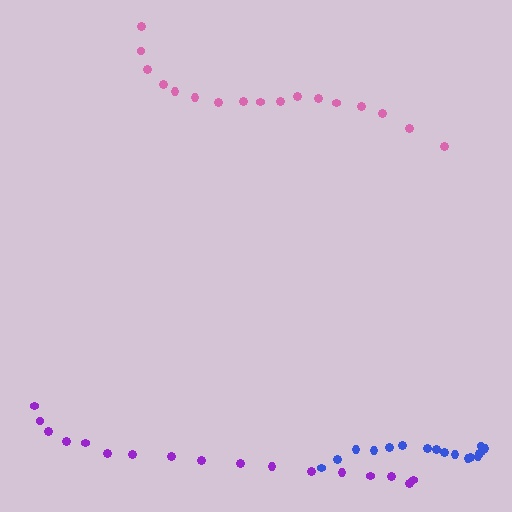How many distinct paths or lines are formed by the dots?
There are 3 distinct paths.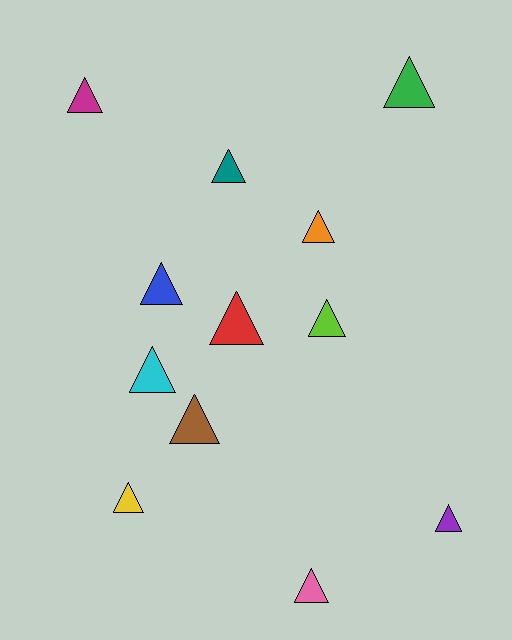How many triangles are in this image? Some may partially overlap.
There are 12 triangles.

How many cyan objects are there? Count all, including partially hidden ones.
There is 1 cyan object.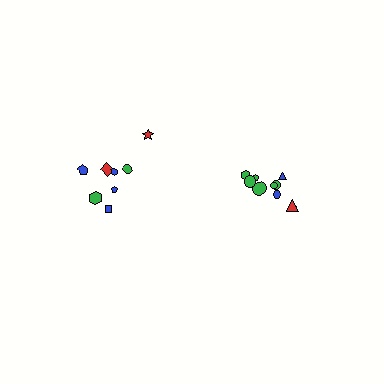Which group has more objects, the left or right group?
The right group.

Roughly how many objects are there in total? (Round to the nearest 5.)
Roughly 20 objects in total.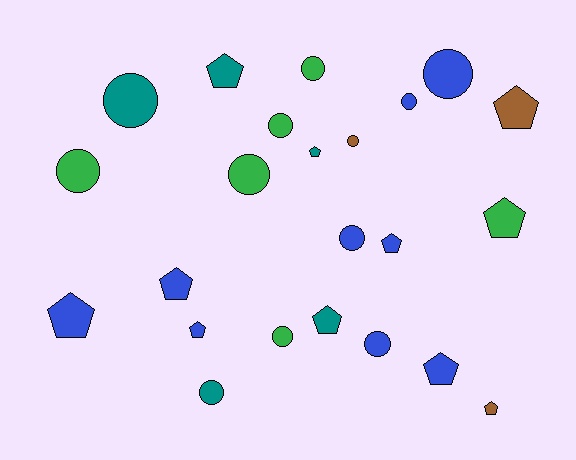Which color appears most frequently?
Blue, with 9 objects.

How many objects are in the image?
There are 23 objects.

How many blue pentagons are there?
There are 5 blue pentagons.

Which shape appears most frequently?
Circle, with 12 objects.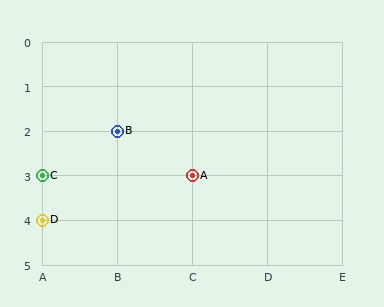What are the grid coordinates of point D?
Point D is at grid coordinates (A, 4).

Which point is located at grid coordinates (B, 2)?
Point B is at (B, 2).